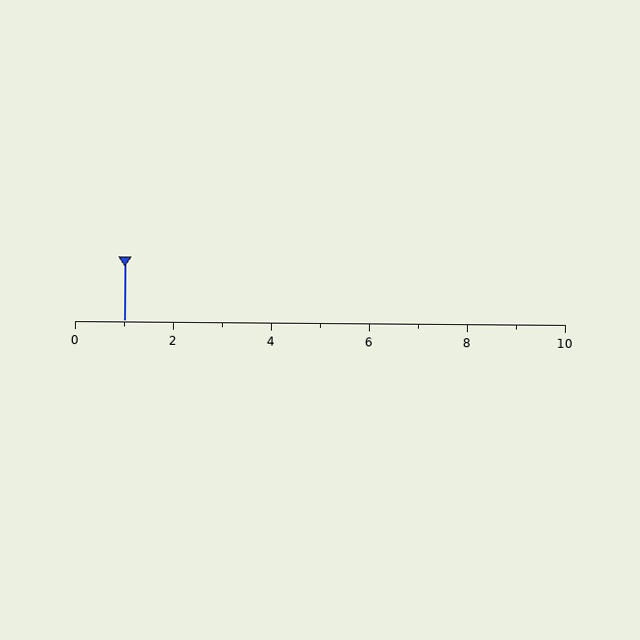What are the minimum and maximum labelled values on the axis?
The axis runs from 0 to 10.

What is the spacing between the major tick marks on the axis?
The major ticks are spaced 2 apart.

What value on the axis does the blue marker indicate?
The marker indicates approximately 1.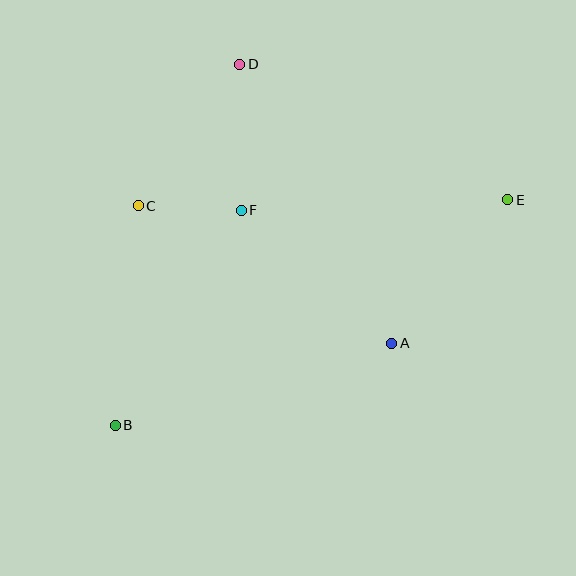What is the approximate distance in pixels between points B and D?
The distance between B and D is approximately 382 pixels.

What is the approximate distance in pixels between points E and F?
The distance between E and F is approximately 267 pixels.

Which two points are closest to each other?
Points C and F are closest to each other.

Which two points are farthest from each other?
Points B and E are farthest from each other.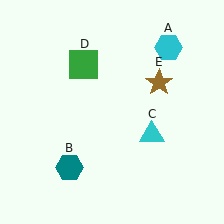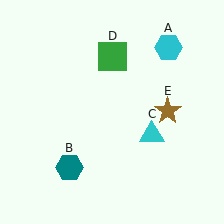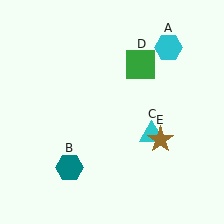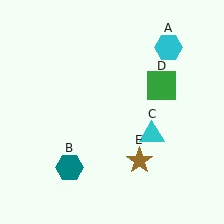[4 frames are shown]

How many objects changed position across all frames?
2 objects changed position: green square (object D), brown star (object E).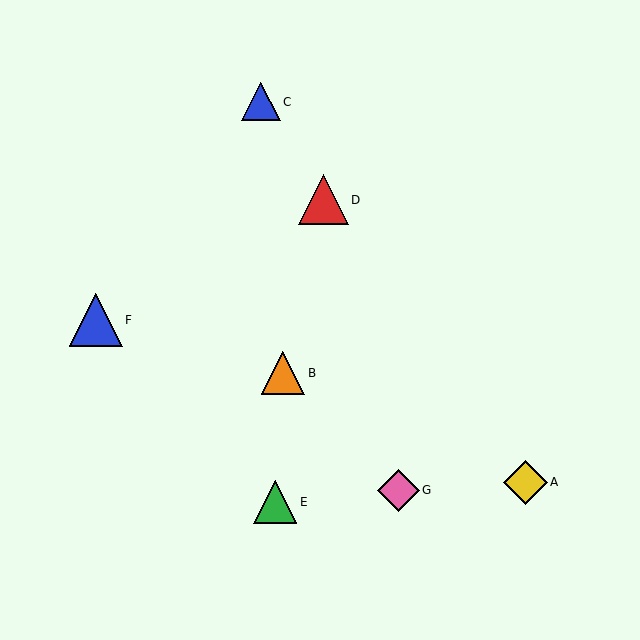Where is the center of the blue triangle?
The center of the blue triangle is at (261, 102).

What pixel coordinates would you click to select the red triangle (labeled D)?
Click at (323, 200) to select the red triangle D.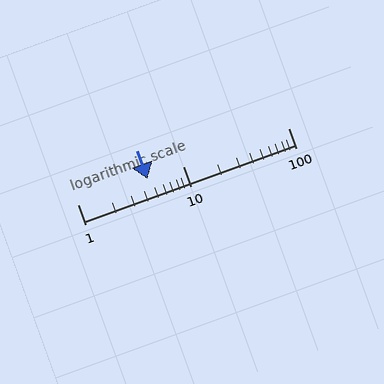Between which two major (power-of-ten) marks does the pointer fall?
The pointer is between 1 and 10.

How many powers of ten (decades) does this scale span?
The scale spans 2 decades, from 1 to 100.